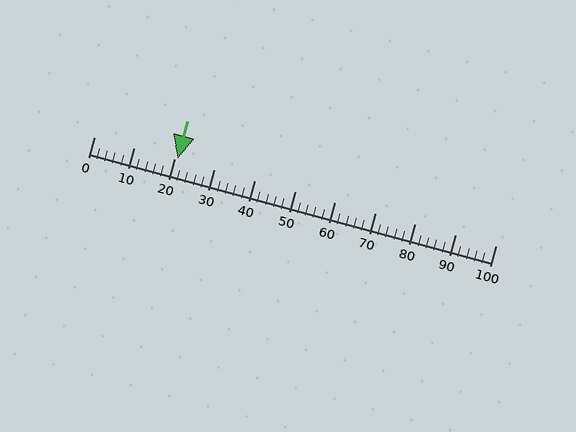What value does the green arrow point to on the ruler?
The green arrow points to approximately 21.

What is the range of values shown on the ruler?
The ruler shows values from 0 to 100.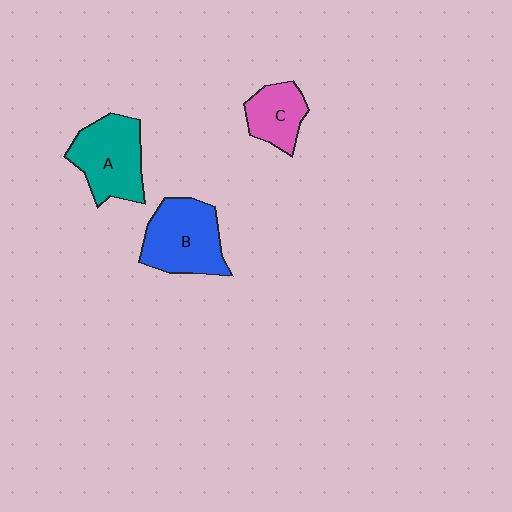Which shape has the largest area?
Shape B (blue).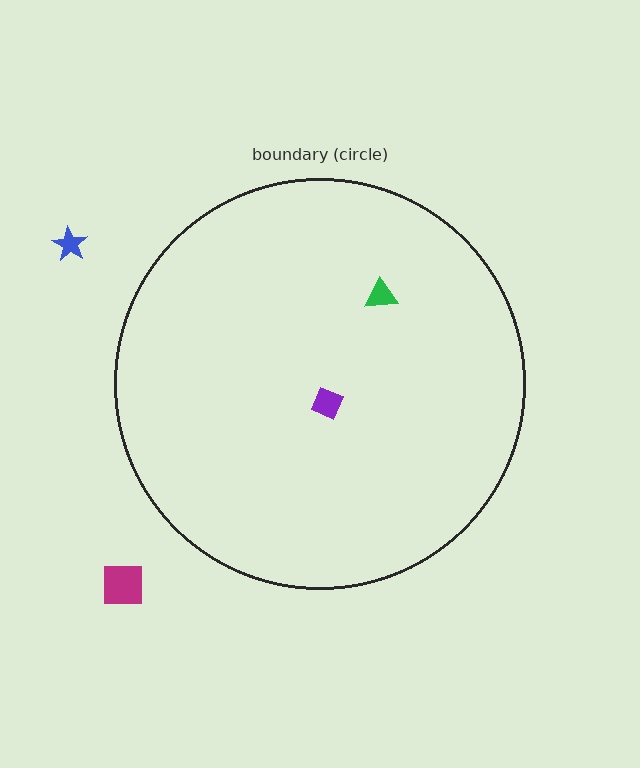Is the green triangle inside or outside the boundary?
Inside.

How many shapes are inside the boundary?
2 inside, 2 outside.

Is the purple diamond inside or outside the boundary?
Inside.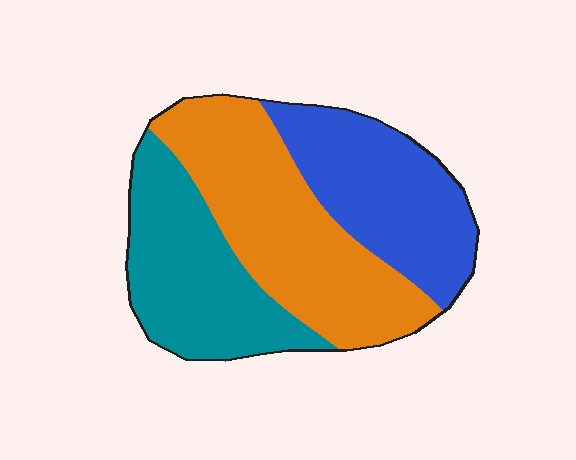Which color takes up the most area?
Orange, at roughly 40%.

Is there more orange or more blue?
Orange.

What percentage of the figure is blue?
Blue takes up about one third (1/3) of the figure.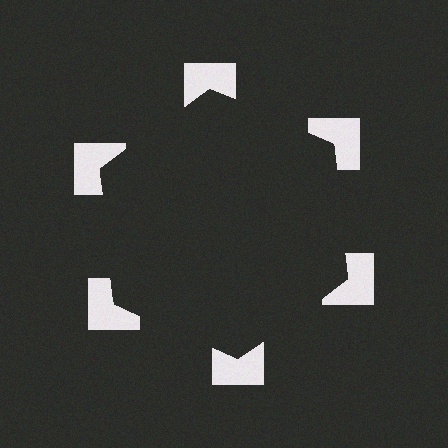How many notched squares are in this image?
There are 6 — one at each vertex of the illusory hexagon.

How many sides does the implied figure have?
6 sides.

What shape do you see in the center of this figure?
An illusory hexagon — its edges are inferred from the aligned wedge cuts in the notched squares, not physically drawn.